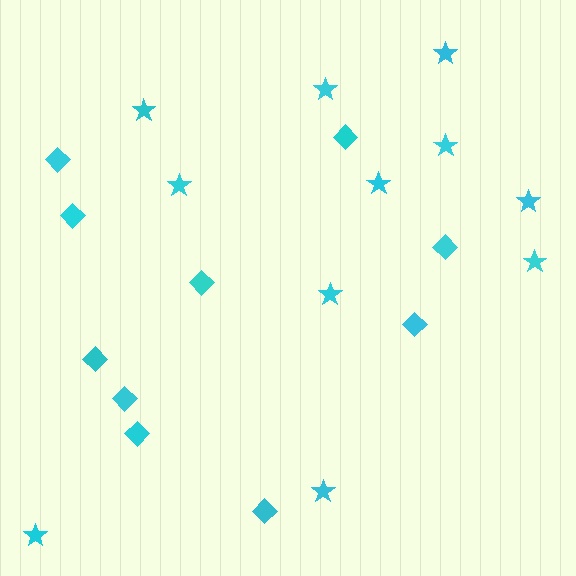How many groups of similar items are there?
There are 2 groups: one group of diamonds (10) and one group of stars (11).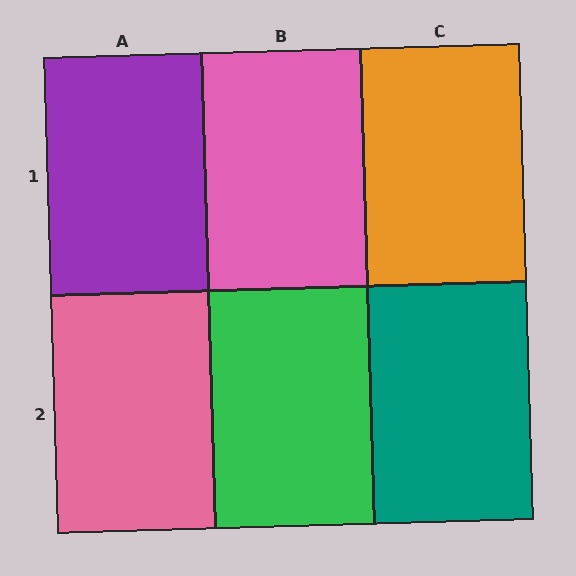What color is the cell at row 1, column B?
Pink.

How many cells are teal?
1 cell is teal.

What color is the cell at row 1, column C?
Orange.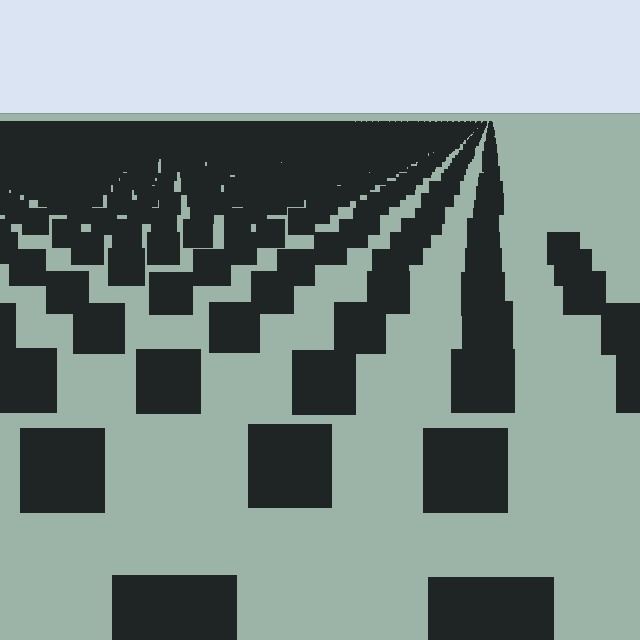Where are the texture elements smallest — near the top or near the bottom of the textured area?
Near the top.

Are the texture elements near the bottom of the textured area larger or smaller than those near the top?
Larger. Near the bottom, elements are closer to the viewer and appear at a bigger on-screen size.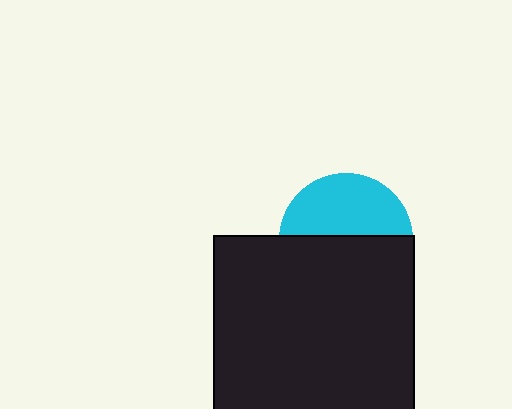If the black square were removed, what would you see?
You would see the complete cyan circle.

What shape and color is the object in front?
The object in front is a black square.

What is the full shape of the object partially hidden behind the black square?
The partially hidden object is a cyan circle.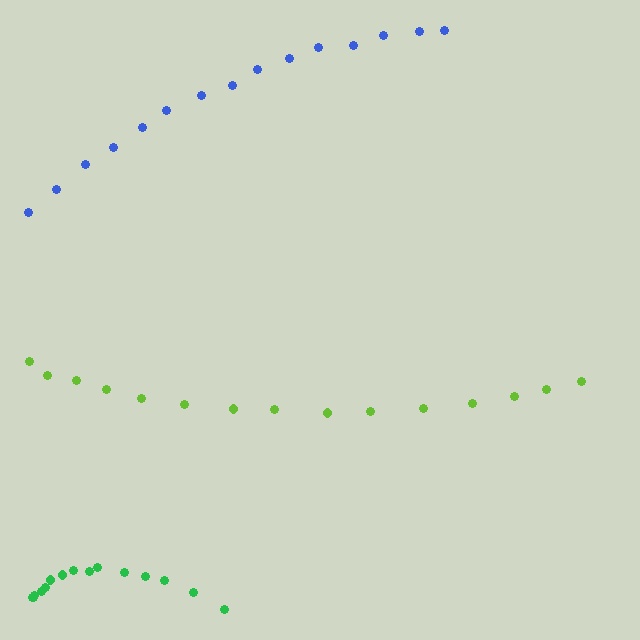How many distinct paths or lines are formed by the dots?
There are 3 distinct paths.